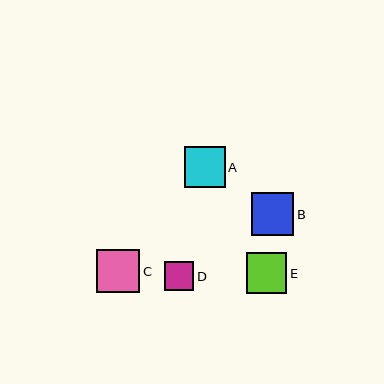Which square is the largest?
Square C is the largest with a size of approximately 44 pixels.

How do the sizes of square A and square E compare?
Square A and square E are approximately the same size.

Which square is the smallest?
Square D is the smallest with a size of approximately 29 pixels.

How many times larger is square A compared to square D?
Square A is approximately 1.4 times the size of square D.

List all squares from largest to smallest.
From largest to smallest: C, B, A, E, D.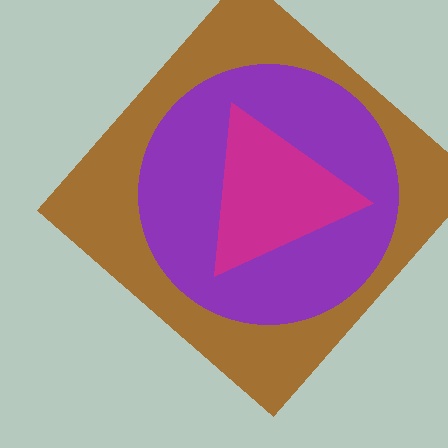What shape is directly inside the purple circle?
The magenta triangle.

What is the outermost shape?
The brown diamond.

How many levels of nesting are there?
3.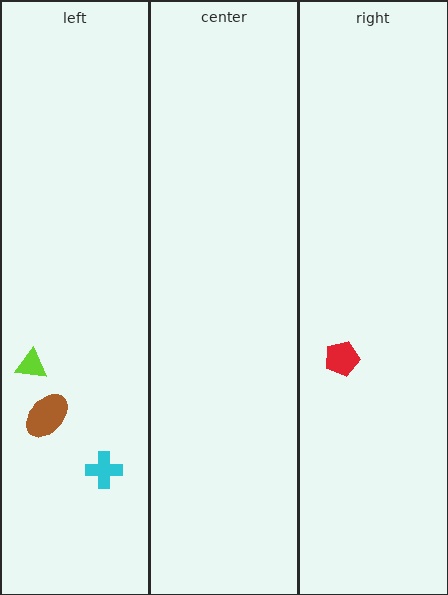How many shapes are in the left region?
3.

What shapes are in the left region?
The lime triangle, the brown ellipse, the cyan cross.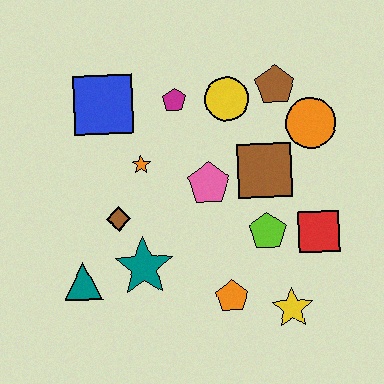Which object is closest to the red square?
The lime pentagon is closest to the red square.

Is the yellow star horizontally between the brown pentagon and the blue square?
No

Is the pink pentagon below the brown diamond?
No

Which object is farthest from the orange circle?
The teal triangle is farthest from the orange circle.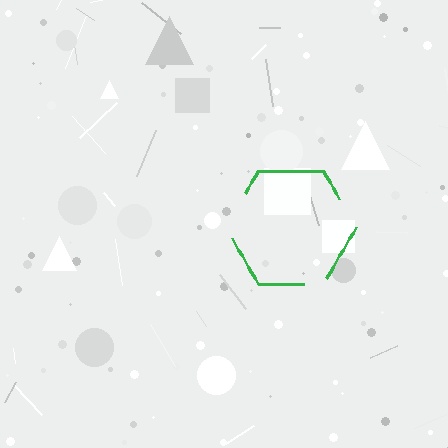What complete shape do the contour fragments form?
The contour fragments form a hexagon.